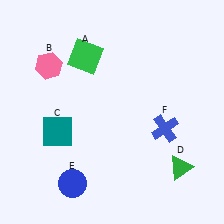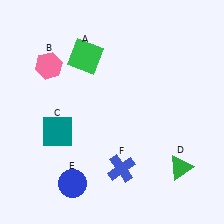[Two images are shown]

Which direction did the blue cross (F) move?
The blue cross (F) moved left.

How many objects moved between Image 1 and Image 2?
1 object moved between the two images.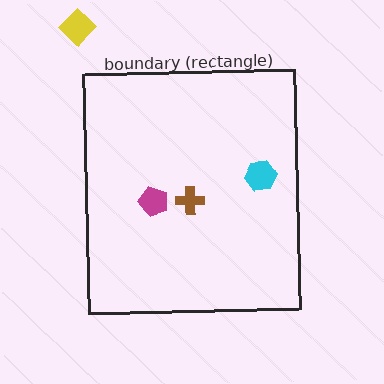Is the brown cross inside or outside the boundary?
Inside.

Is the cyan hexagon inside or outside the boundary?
Inside.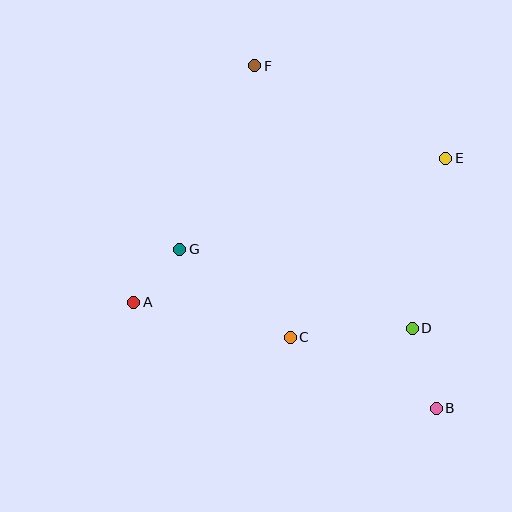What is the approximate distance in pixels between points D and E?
The distance between D and E is approximately 173 pixels.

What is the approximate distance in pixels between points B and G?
The distance between B and G is approximately 302 pixels.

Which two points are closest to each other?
Points A and G are closest to each other.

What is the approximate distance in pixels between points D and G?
The distance between D and G is approximately 246 pixels.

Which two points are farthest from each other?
Points B and F are farthest from each other.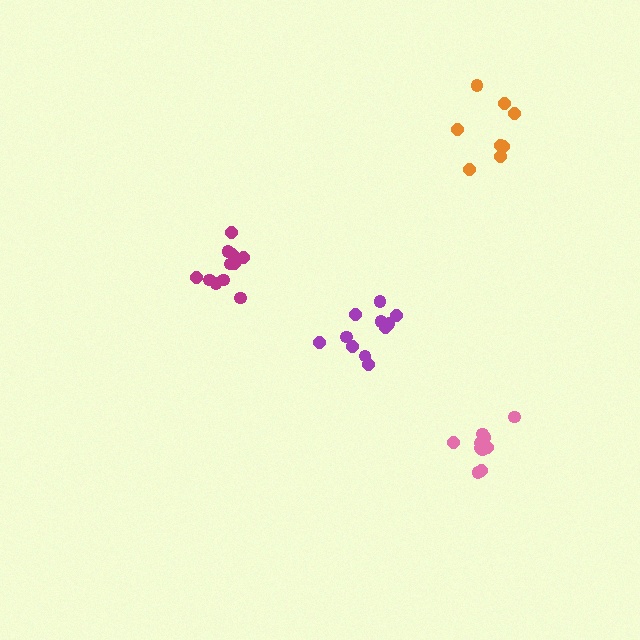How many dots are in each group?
Group 1: 8 dots, Group 2: 11 dots, Group 3: 11 dots, Group 4: 11 dots (41 total).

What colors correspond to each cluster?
The clusters are colored: orange, pink, magenta, purple.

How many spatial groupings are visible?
There are 4 spatial groupings.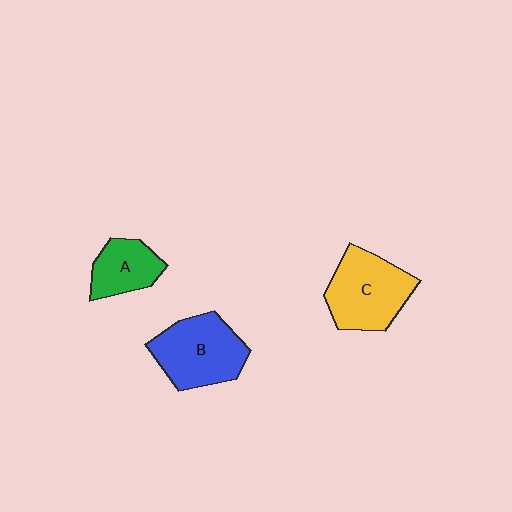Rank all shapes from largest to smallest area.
From largest to smallest: C (yellow), B (blue), A (green).